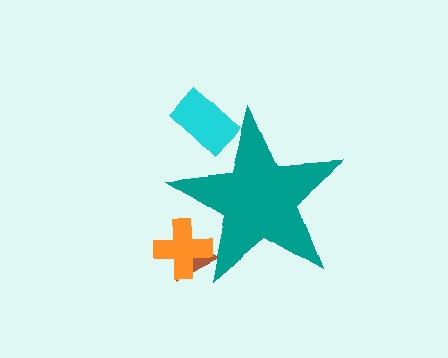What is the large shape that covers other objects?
A teal star.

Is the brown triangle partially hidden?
Yes, the brown triangle is partially hidden behind the teal star.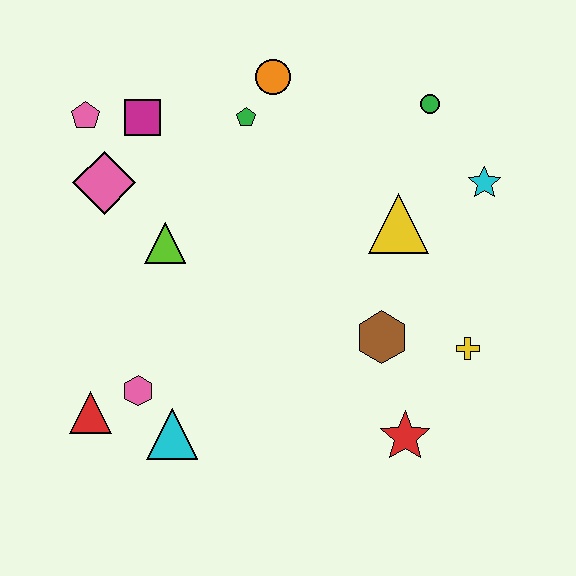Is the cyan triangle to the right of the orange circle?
No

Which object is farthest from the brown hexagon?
The pink pentagon is farthest from the brown hexagon.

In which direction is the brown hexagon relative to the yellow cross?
The brown hexagon is to the left of the yellow cross.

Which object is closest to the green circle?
The cyan star is closest to the green circle.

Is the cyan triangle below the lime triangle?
Yes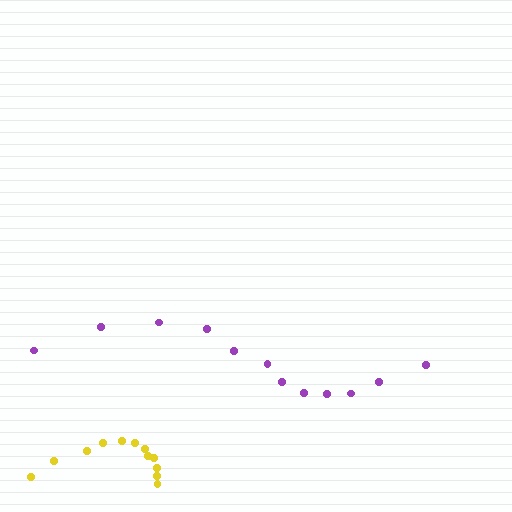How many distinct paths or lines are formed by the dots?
There are 2 distinct paths.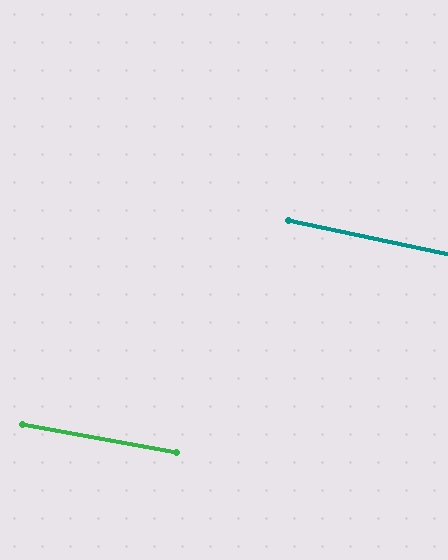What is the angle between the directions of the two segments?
Approximately 2 degrees.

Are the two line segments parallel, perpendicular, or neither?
Parallel — their directions differ by only 1.5°.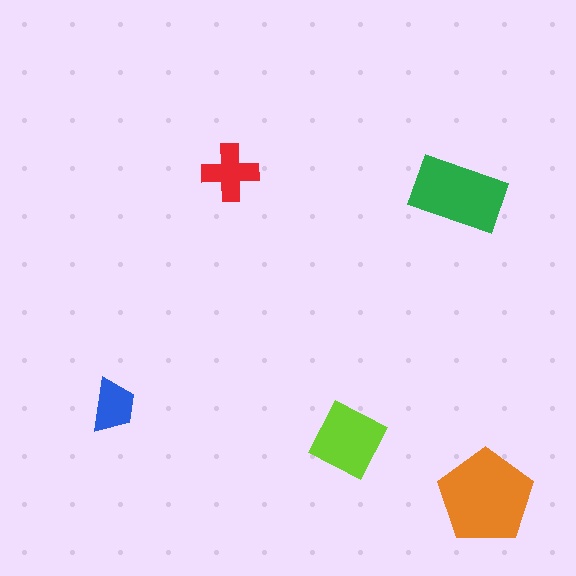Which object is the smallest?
The blue trapezoid.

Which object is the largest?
The orange pentagon.